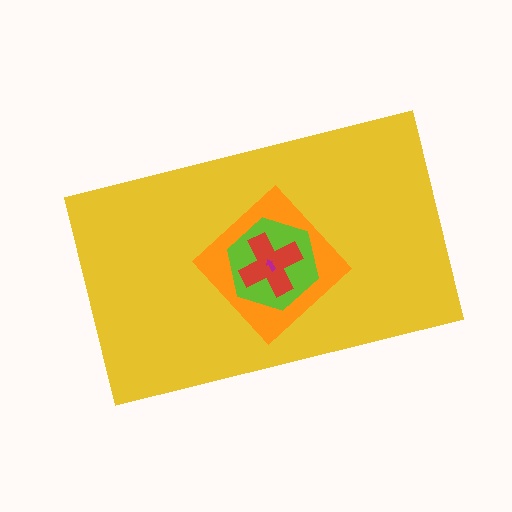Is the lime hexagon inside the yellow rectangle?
Yes.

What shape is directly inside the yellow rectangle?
The orange diamond.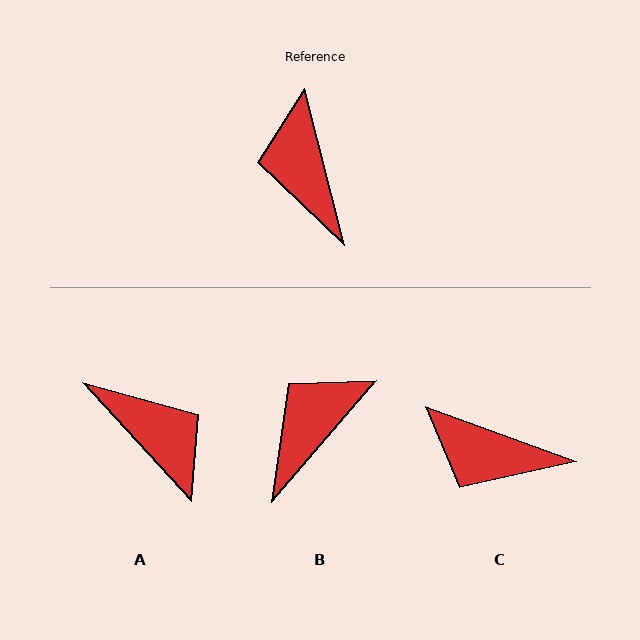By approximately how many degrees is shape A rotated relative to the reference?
Approximately 152 degrees clockwise.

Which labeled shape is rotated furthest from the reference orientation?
A, about 152 degrees away.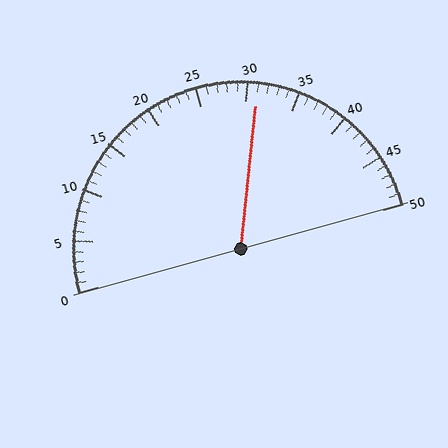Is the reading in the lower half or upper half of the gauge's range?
The reading is in the upper half of the range (0 to 50).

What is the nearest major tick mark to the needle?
The nearest major tick mark is 30.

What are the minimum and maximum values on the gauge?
The gauge ranges from 0 to 50.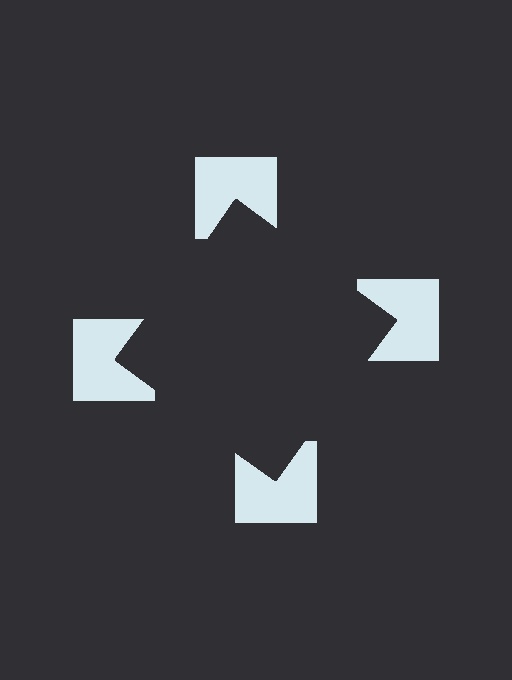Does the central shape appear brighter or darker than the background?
It typically appears slightly darker than the background, even though no actual brightness change is drawn.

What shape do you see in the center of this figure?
An illusory square — its edges are inferred from the aligned wedge cuts in the notched squares, not physically drawn.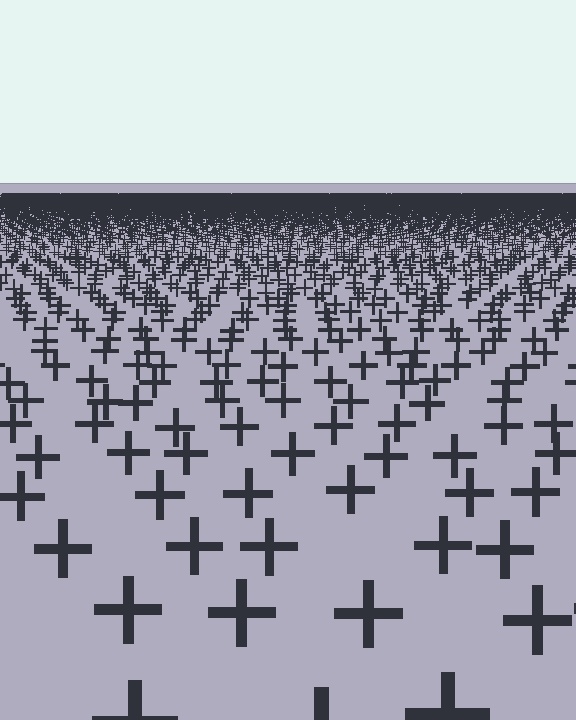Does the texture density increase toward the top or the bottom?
Density increases toward the top.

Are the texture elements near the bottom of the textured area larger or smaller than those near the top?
Larger. Near the bottom, elements are closer to the viewer and appear at a bigger on-screen size.